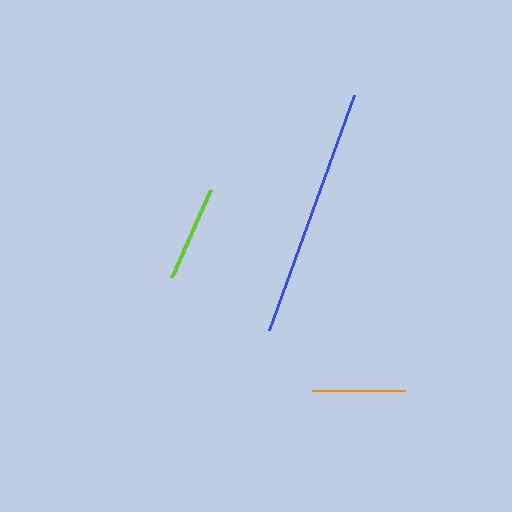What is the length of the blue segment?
The blue segment is approximately 250 pixels long.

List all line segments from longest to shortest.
From longest to shortest: blue, lime, orange.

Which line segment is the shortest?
The orange line is the shortest at approximately 93 pixels.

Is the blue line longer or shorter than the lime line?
The blue line is longer than the lime line.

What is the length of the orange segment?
The orange segment is approximately 93 pixels long.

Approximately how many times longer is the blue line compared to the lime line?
The blue line is approximately 2.6 times the length of the lime line.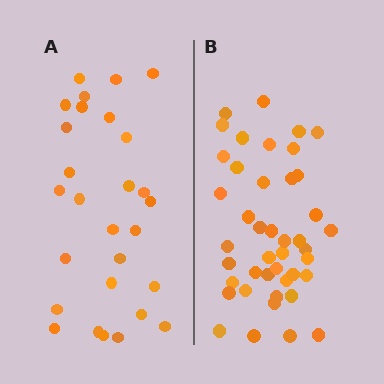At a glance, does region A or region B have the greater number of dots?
Region B (the right region) has more dots.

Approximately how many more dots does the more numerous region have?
Region B has approximately 15 more dots than region A.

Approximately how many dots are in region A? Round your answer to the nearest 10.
About 30 dots. (The exact count is 28, which rounds to 30.)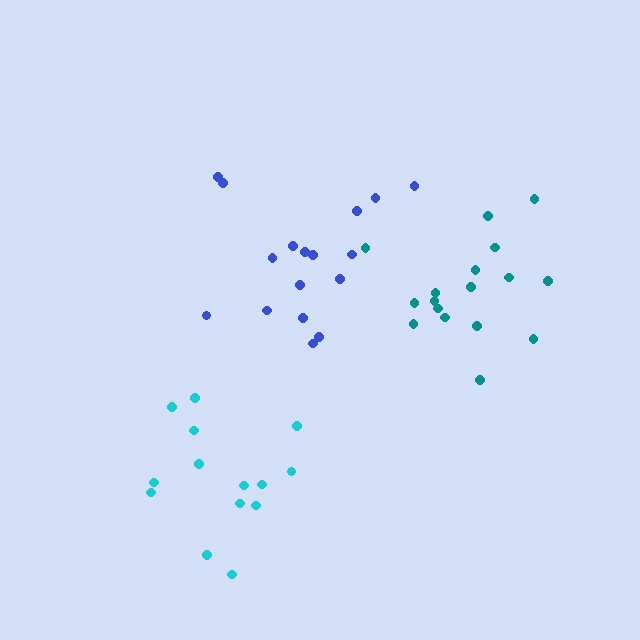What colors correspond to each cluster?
The clusters are colored: teal, blue, cyan.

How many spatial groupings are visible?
There are 3 spatial groupings.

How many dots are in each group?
Group 1: 17 dots, Group 2: 17 dots, Group 3: 14 dots (48 total).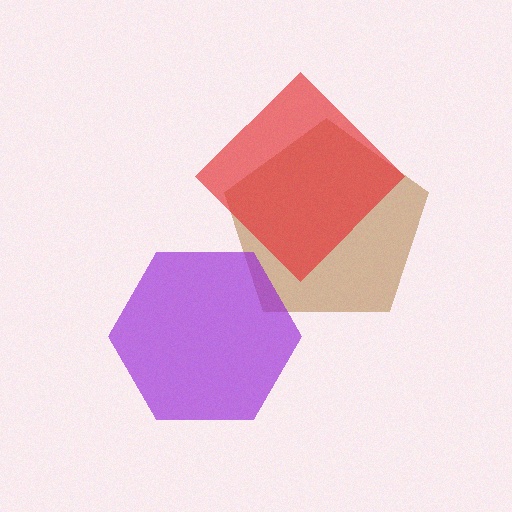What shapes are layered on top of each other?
The layered shapes are: a brown pentagon, a purple hexagon, a red diamond.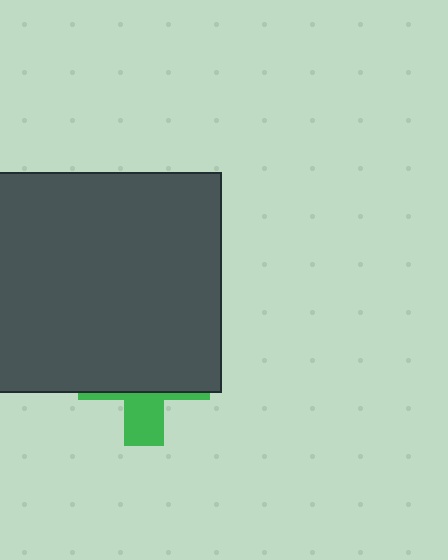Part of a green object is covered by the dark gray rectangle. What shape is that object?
It is a cross.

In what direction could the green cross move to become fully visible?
The green cross could move down. That would shift it out from behind the dark gray rectangle entirely.